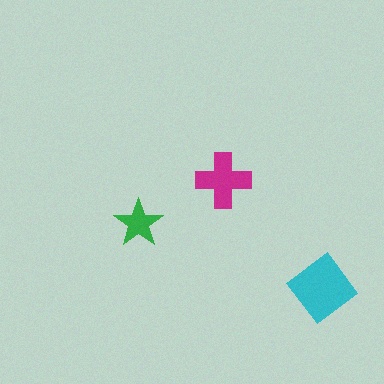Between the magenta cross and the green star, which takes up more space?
The magenta cross.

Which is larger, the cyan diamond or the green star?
The cyan diamond.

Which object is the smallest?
The green star.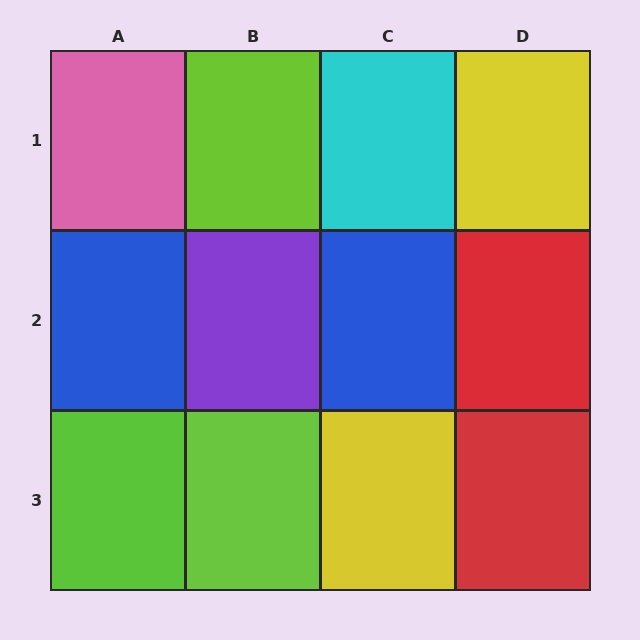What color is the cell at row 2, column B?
Purple.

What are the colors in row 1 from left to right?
Pink, lime, cyan, yellow.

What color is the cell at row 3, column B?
Lime.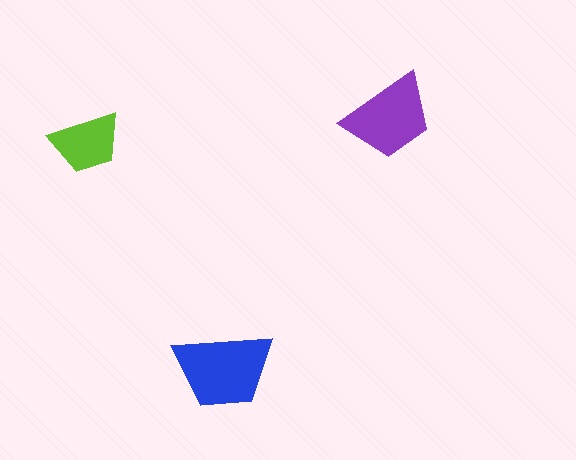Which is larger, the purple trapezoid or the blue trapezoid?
The blue one.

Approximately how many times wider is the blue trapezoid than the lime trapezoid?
About 1.5 times wider.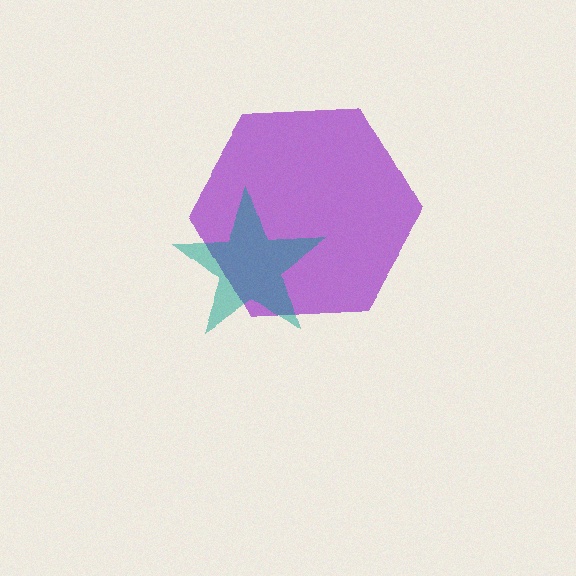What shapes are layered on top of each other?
The layered shapes are: a purple hexagon, a teal star.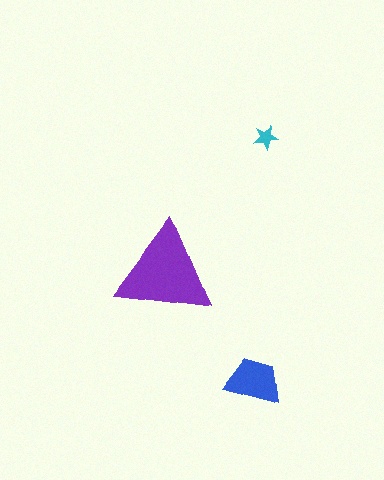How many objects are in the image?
There are 3 objects in the image.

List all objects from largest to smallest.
The purple triangle, the blue trapezoid, the cyan star.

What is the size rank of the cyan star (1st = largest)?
3rd.